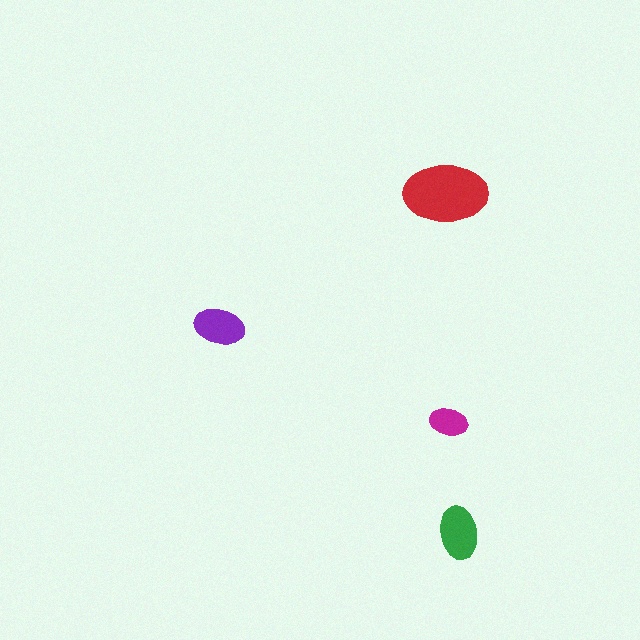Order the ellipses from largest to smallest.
the red one, the green one, the purple one, the magenta one.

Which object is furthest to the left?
The purple ellipse is leftmost.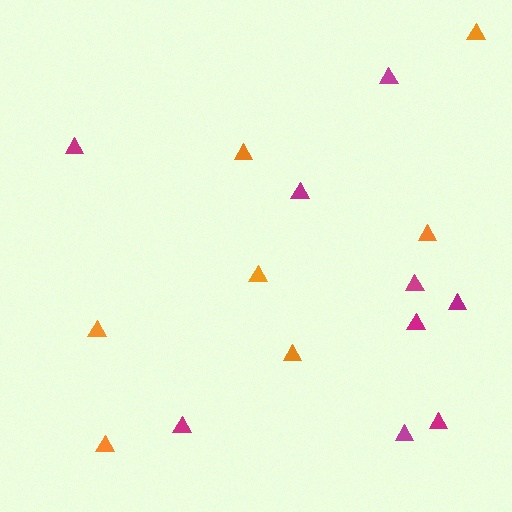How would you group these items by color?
There are 2 groups: one group of orange triangles (7) and one group of magenta triangles (9).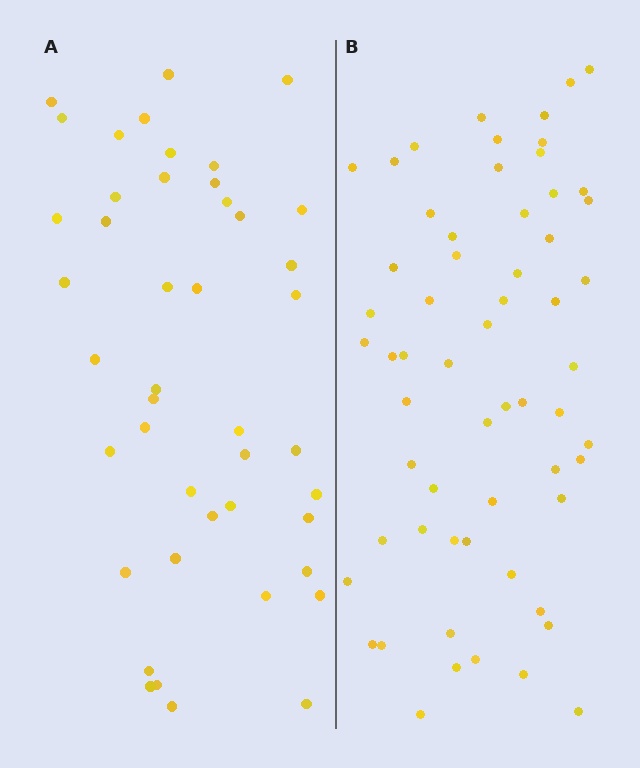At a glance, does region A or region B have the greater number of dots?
Region B (the right region) has more dots.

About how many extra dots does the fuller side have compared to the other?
Region B has approximately 15 more dots than region A.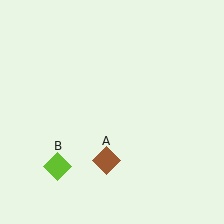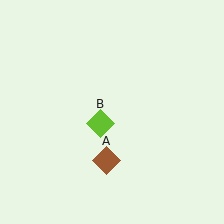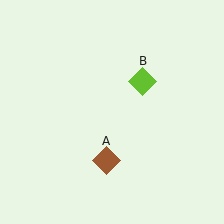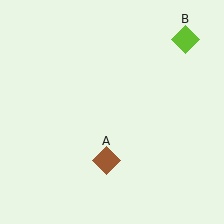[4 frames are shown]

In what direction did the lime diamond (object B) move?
The lime diamond (object B) moved up and to the right.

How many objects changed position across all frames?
1 object changed position: lime diamond (object B).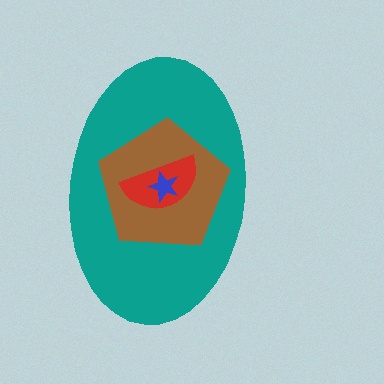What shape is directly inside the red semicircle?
The blue star.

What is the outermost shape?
The teal ellipse.